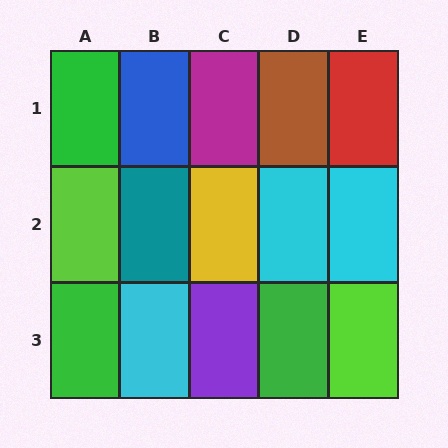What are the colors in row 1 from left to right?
Green, blue, magenta, brown, red.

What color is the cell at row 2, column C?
Yellow.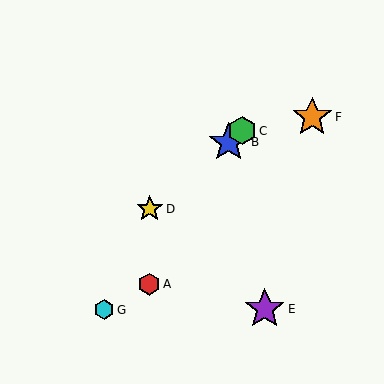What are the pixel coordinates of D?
Object D is at (150, 209).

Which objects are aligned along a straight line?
Objects B, C, D are aligned along a straight line.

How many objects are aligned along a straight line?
3 objects (B, C, D) are aligned along a straight line.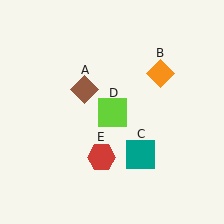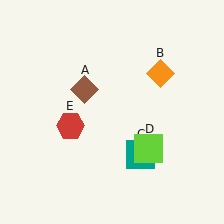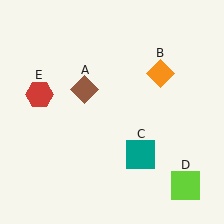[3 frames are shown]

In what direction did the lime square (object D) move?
The lime square (object D) moved down and to the right.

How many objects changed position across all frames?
2 objects changed position: lime square (object D), red hexagon (object E).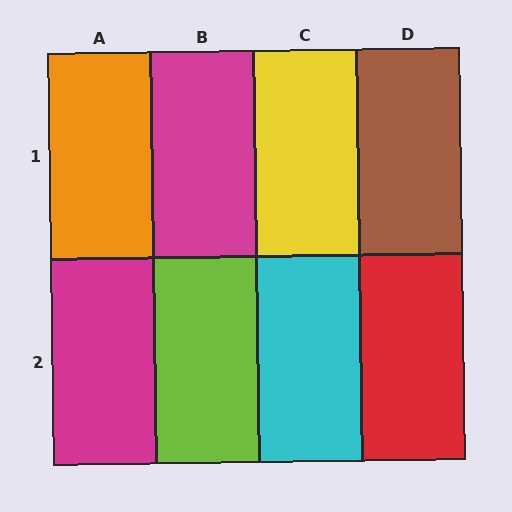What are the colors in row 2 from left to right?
Magenta, lime, cyan, red.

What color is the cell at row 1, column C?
Yellow.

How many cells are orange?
1 cell is orange.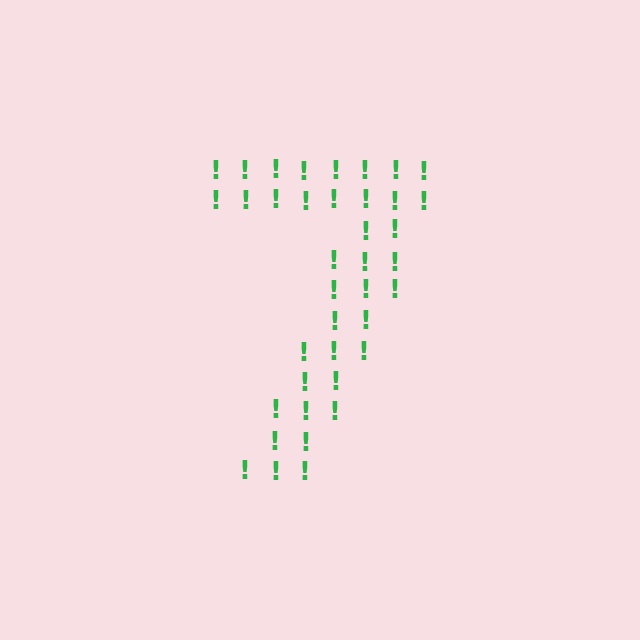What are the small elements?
The small elements are exclamation marks.